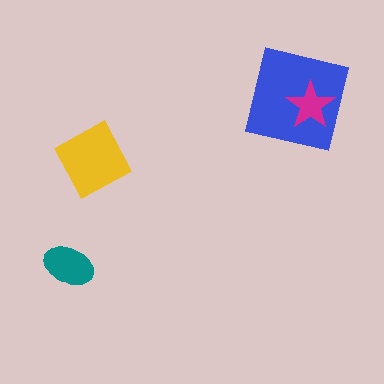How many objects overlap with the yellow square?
0 objects overlap with the yellow square.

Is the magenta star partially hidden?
No, no other shape covers it.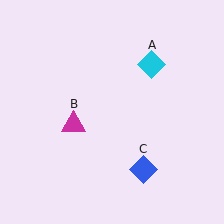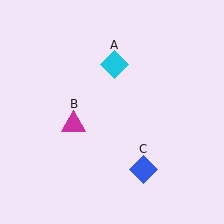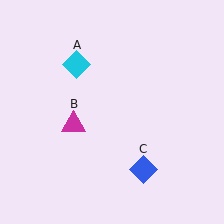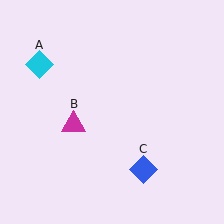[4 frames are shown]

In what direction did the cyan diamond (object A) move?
The cyan diamond (object A) moved left.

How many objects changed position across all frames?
1 object changed position: cyan diamond (object A).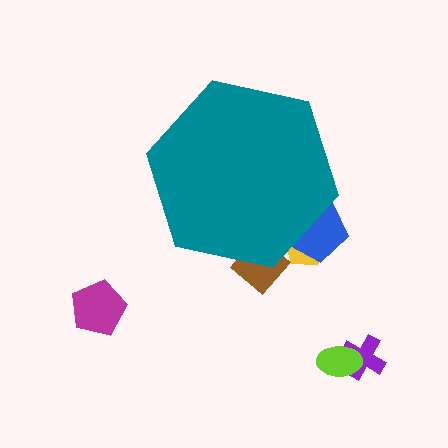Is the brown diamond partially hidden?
Yes, the brown diamond is partially hidden behind the teal hexagon.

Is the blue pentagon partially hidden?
Yes, the blue pentagon is partially hidden behind the teal hexagon.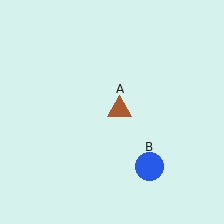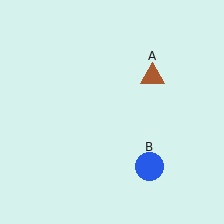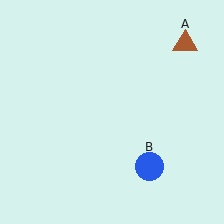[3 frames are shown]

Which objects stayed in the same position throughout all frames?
Blue circle (object B) remained stationary.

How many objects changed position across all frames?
1 object changed position: brown triangle (object A).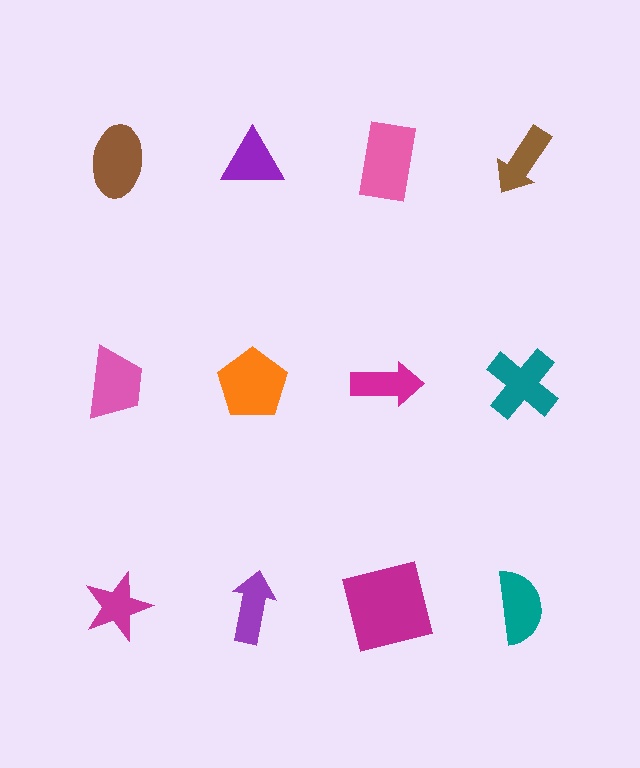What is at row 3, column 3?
A magenta square.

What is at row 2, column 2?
An orange pentagon.